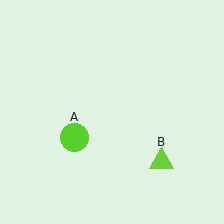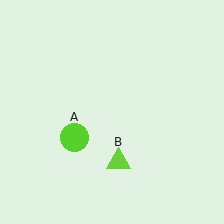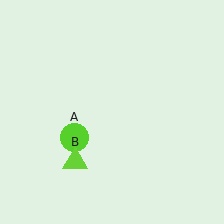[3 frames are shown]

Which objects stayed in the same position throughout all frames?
Lime circle (object A) remained stationary.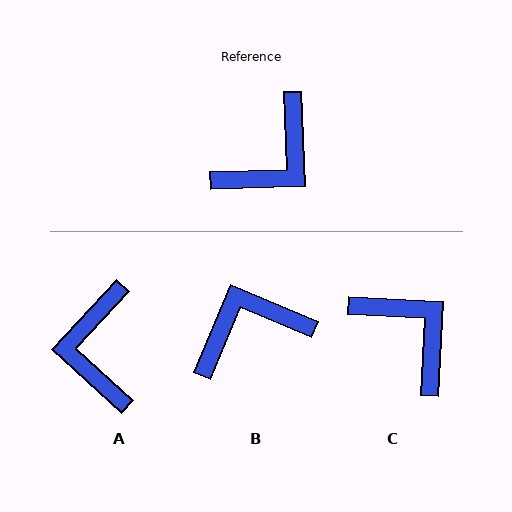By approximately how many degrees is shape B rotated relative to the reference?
Approximately 155 degrees counter-clockwise.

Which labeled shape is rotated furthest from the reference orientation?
B, about 155 degrees away.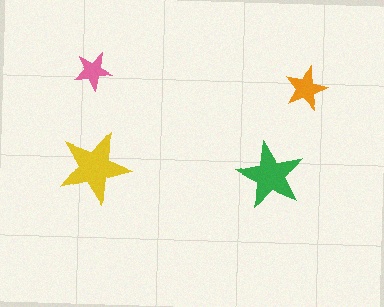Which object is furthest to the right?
The orange star is rightmost.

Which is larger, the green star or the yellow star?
The yellow one.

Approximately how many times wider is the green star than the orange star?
About 1.5 times wider.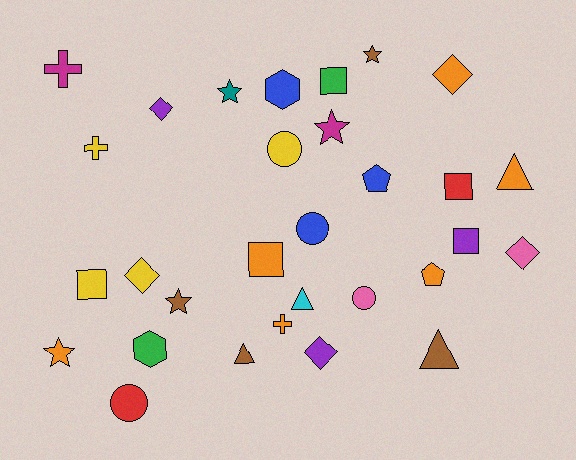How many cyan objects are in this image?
There is 1 cyan object.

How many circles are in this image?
There are 4 circles.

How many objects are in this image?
There are 30 objects.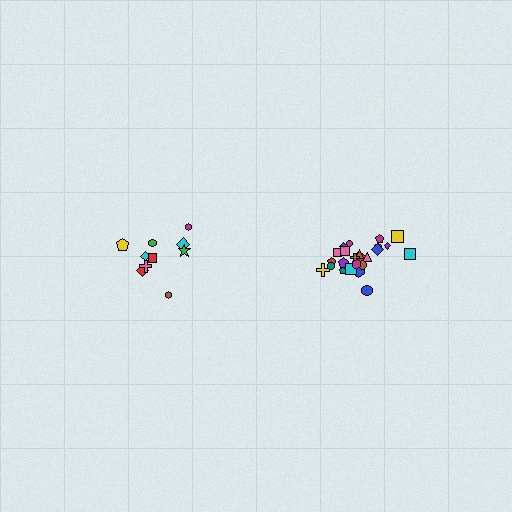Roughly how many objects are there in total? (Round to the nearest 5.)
Roughly 35 objects in total.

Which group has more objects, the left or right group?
The right group.